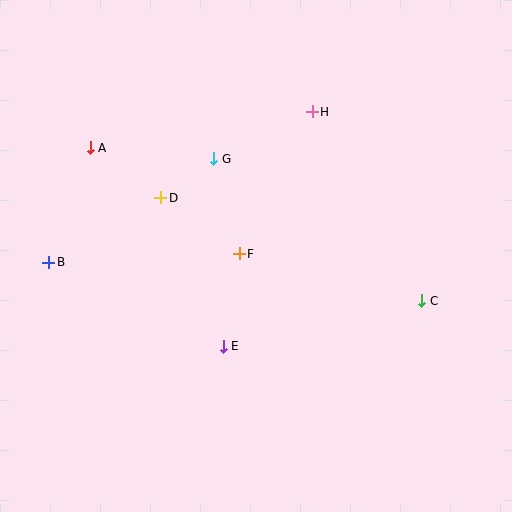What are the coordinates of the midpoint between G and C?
The midpoint between G and C is at (318, 230).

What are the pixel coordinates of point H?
Point H is at (312, 112).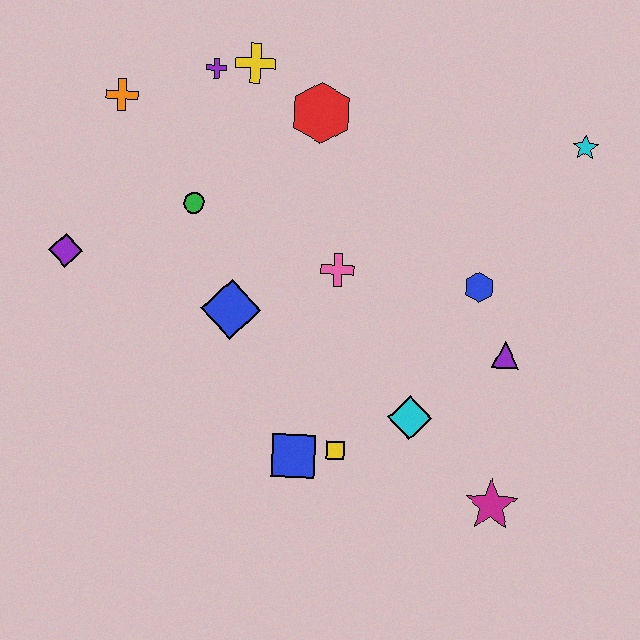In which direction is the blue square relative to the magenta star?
The blue square is to the left of the magenta star.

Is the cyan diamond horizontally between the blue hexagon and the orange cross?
Yes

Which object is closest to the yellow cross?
The purple cross is closest to the yellow cross.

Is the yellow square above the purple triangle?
No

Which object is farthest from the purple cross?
The magenta star is farthest from the purple cross.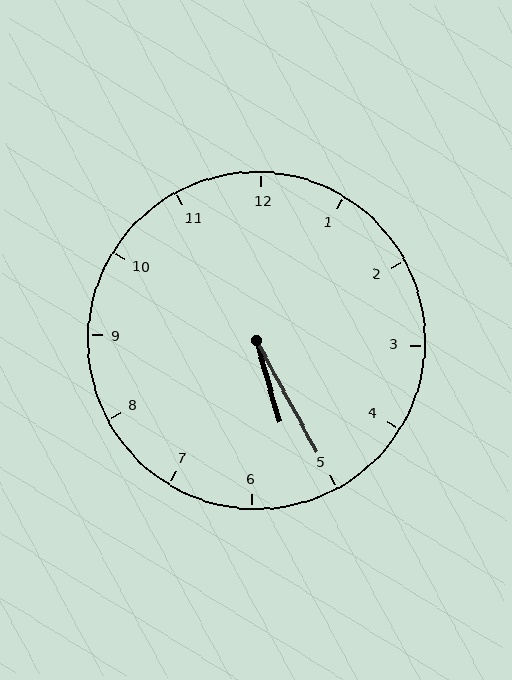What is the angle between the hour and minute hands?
Approximately 12 degrees.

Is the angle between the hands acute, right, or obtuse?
It is acute.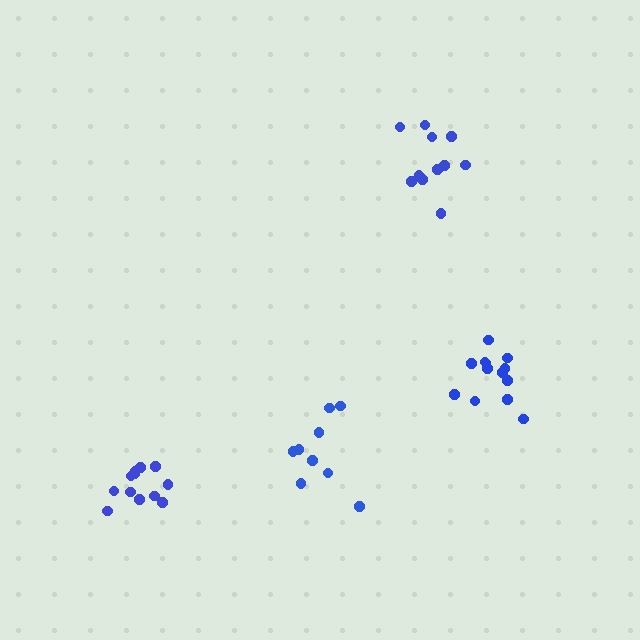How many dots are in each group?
Group 1: 9 dots, Group 2: 12 dots, Group 3: 13 dots, Group 4: 11 dots (45 total).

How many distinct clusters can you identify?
There are 4 distinct clusters.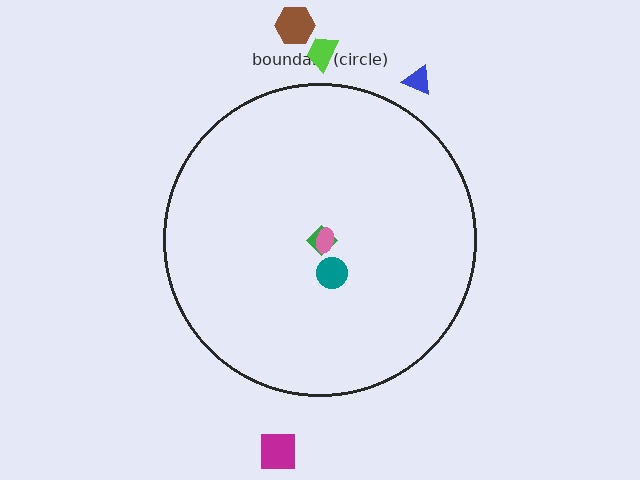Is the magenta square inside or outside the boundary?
Outside.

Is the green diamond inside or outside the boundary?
Inside.